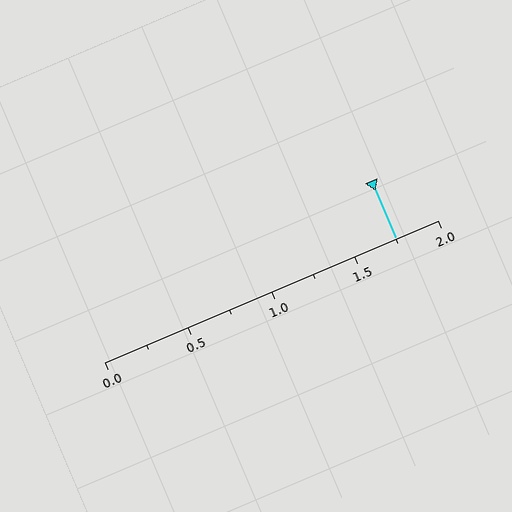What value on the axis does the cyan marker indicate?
The marker indicates approximately 1.75.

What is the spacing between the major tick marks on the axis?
The major ticks are spaced 0.5 apart.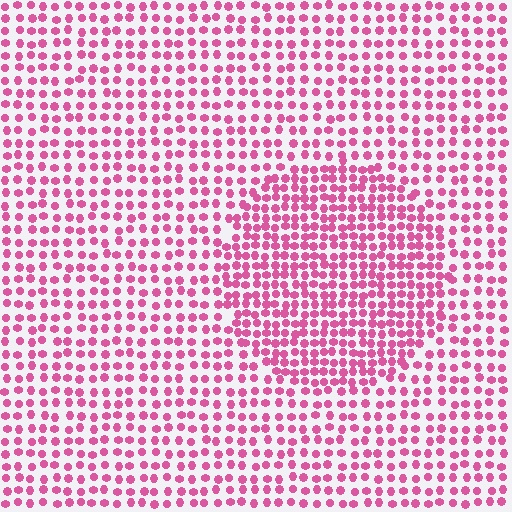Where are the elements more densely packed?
The elements are more densely packed inside the circle boundary.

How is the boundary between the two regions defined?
The boundary is defined by a change in element density (approximately 1.7x ratio). All elements are the same color, size, and shape.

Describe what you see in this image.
The image contains small pink elements arranged at two different densities. A circle-shaped region is visible where the elements are more densely packed than the surrounding area.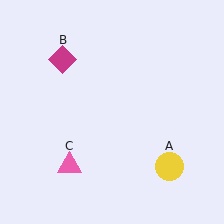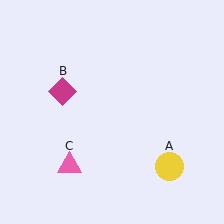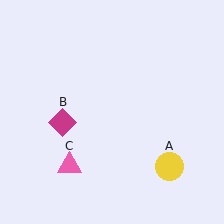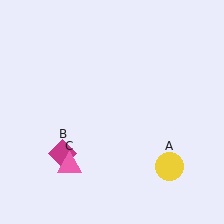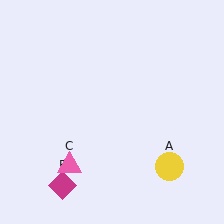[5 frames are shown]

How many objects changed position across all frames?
1 object changed position: magenta diamond (object B).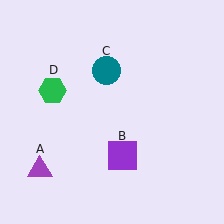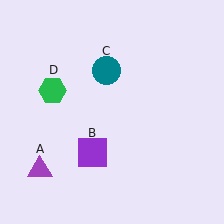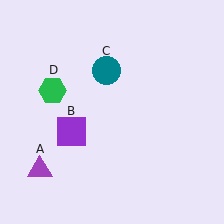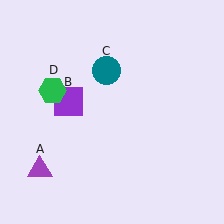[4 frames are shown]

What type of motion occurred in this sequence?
The purple square (object B) rotated clockwise around the center of the scene.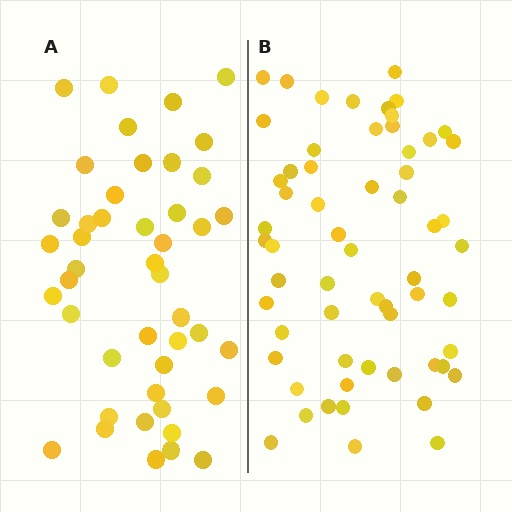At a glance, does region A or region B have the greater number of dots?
Region B (the right region) has more dots.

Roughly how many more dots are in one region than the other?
Region B has approximately 15 more dots than region A.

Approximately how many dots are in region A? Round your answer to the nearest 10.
About 40 dots. (The exact count is 45, which rounds to 40.)